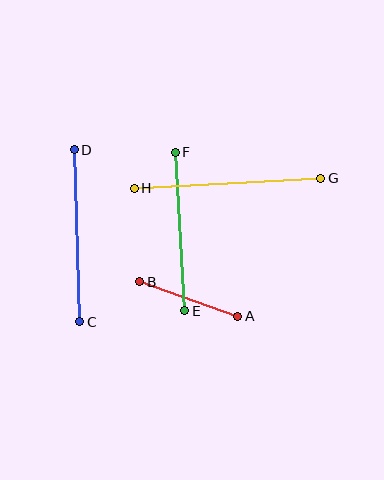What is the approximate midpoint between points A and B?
The midpoint is at approximately (189, 299) pixels.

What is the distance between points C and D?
The distance is approximately 172 pixels.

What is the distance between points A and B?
The distance is approximately 104 pixels.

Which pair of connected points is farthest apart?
Points G and H are farthest apart.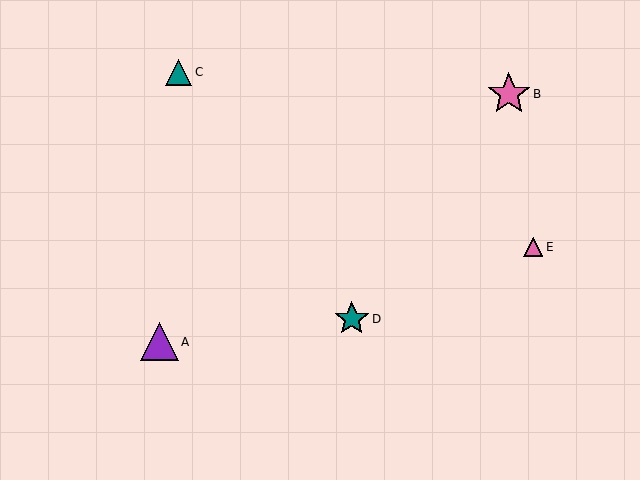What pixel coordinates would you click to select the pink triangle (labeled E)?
Click at (533, 247) to select the pink triangle E.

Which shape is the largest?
The pink star (labeled B) is the largest.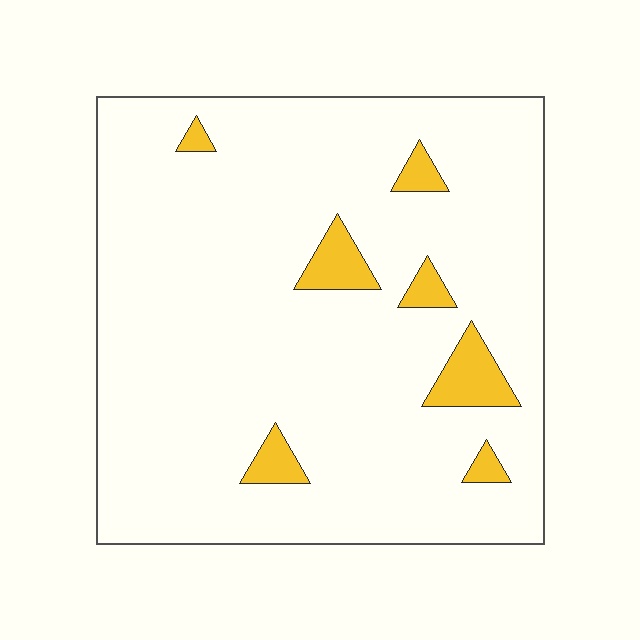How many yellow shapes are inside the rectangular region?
7.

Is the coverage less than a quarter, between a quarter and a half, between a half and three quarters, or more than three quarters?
Less than a quarter.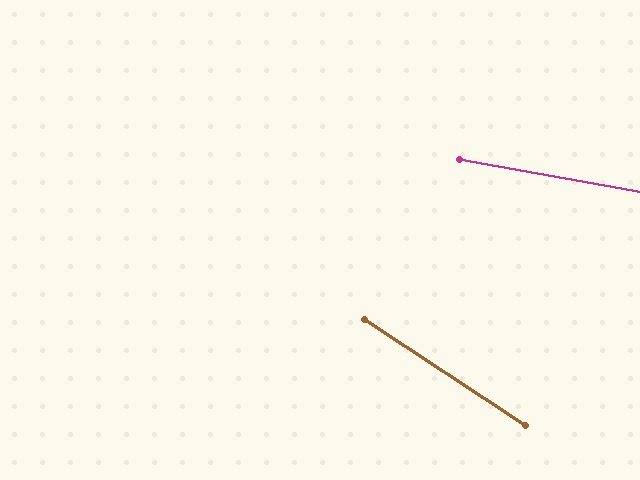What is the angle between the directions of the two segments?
Approximately 23 degrees.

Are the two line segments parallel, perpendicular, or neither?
Neither parallel nor perpendicular — they differ by about 23°.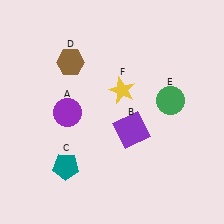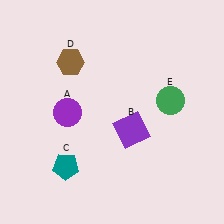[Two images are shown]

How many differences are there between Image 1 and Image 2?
There is 1 difference between the two images.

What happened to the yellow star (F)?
The yellow star (F) was removed in Image 2. It was in the top-right area of Image 1.